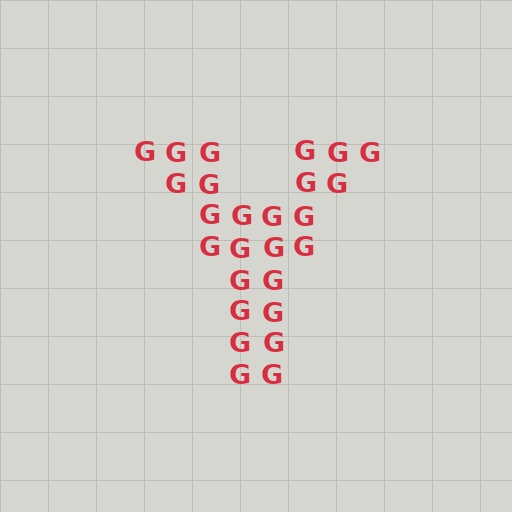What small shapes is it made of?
It is made of small letter G's.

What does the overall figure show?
The overall figure shows the letter Y.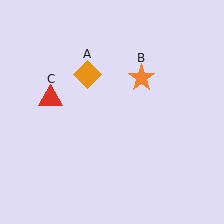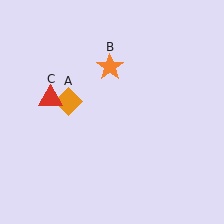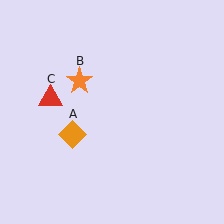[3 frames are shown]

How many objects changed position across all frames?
2 objects changed position: orange diamond (object A), orange star (object B).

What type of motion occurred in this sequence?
The orange diamond (object A), orange star (object B) rotated counterclockwise around the center of the scene.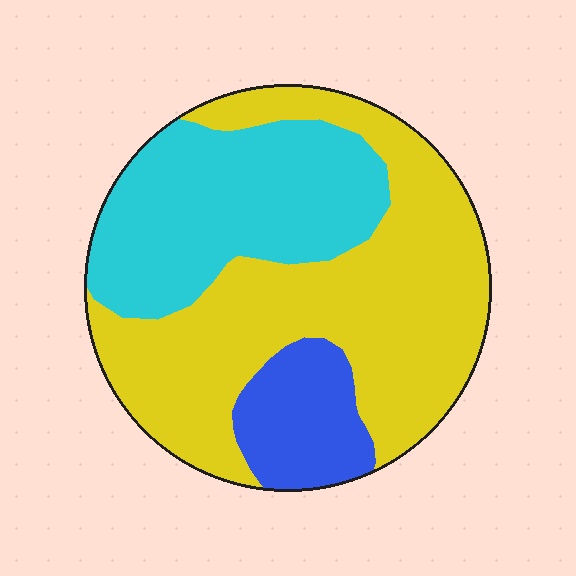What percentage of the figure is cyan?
Cyan covers about 30% of the figure.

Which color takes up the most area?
Yellow, at roughly 55%.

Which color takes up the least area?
Blue, at roughly 15%.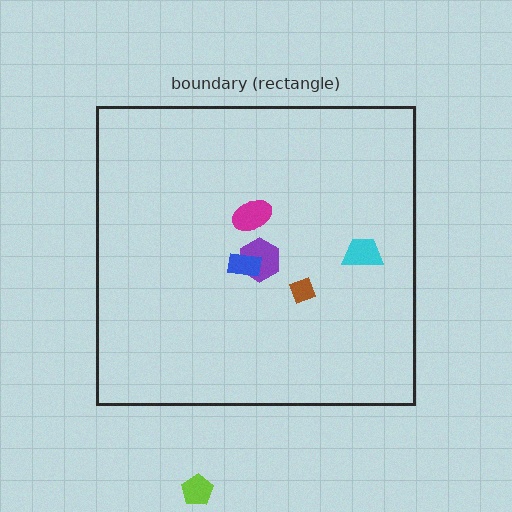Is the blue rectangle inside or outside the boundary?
Inside.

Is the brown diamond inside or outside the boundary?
Inside.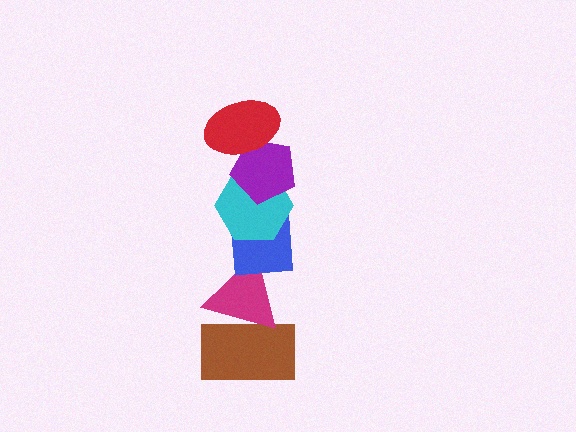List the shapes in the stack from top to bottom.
From top to bottom: the red ellipse, the purple pentagon, the cyan hexagon, the blue square, the magenta triangle, the brown rectangle.